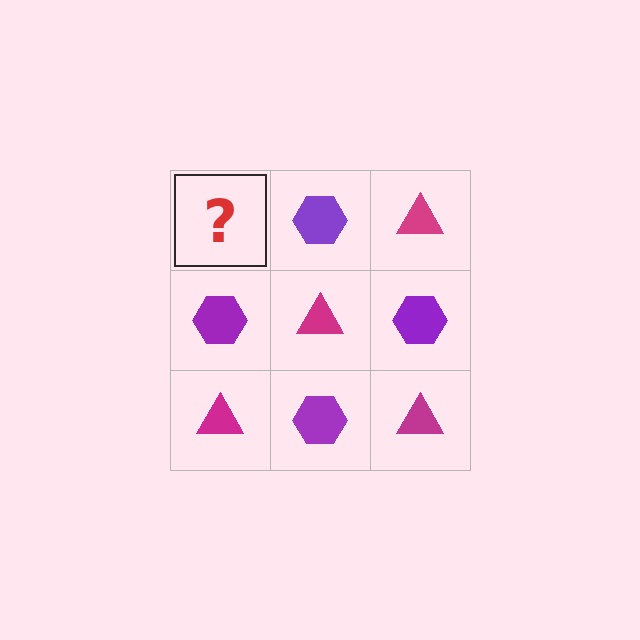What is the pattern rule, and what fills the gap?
The rule is that it alternates magenta triangle and purple hexagon in a checkerboard pattern. The gap should be filled with a magenta triangle.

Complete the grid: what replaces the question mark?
The question mark should be replaced with a magenta triangle.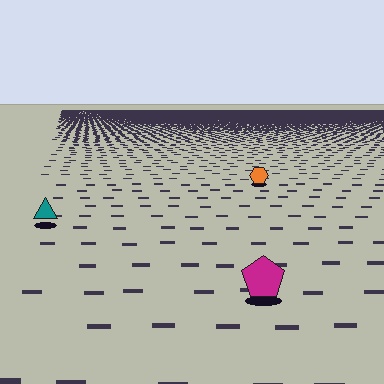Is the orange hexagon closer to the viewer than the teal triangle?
No. The teal triangle is closer — you can tell from the texture gradient: the ground texture is coarser near it.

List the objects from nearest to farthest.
From nearest to farthest: the magenta pentagon, the teal triangle, the orange hexagon.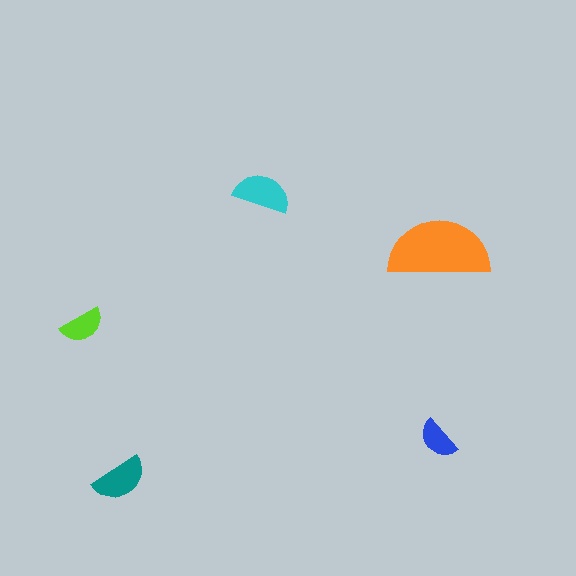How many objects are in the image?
There are 5 objects in the image.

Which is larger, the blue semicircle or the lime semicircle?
The lime one.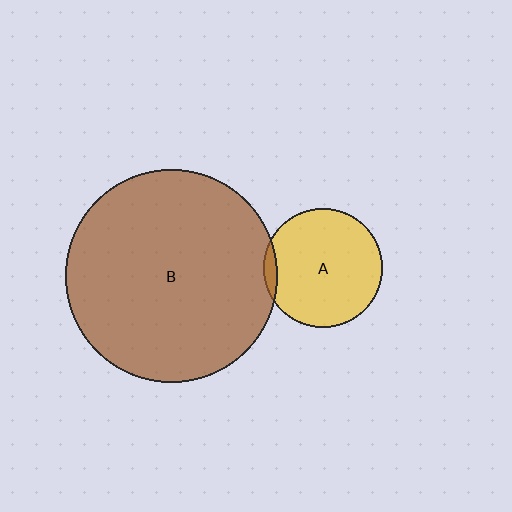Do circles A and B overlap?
Yes.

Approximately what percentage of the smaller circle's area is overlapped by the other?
Approximately 5%.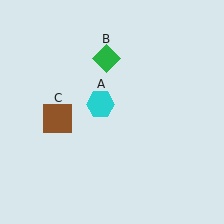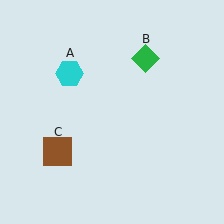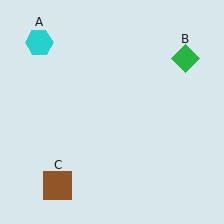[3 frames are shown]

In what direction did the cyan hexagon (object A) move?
The cyan hexagon (object A) moved up and to the left.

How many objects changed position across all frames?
3 objects changed position: cyan hexagon (object A), green diamond (object B), brown square (object C).